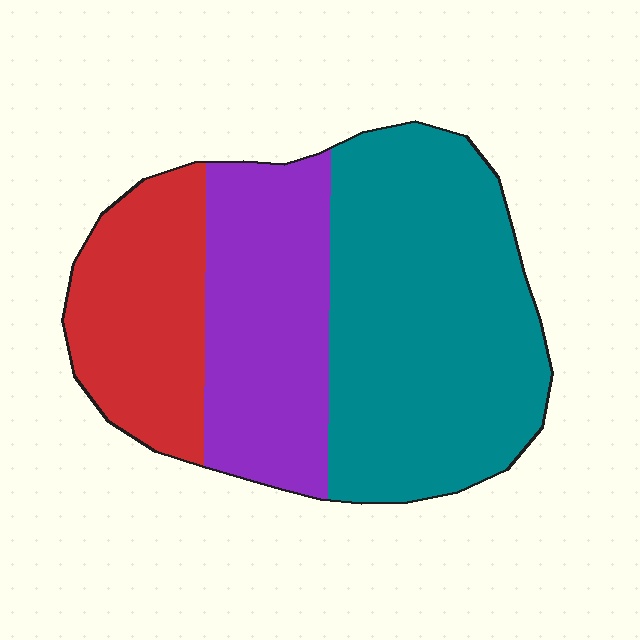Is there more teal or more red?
Teal.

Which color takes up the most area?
Teal, at roughly 50%.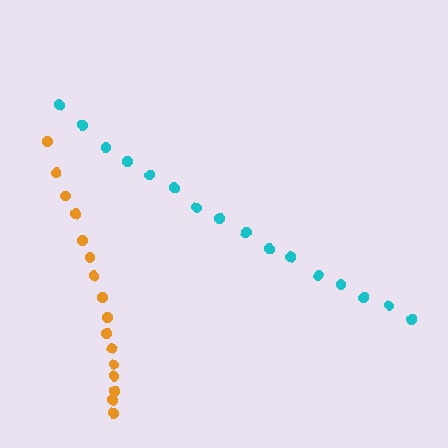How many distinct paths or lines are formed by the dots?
There are 2 distinct paths.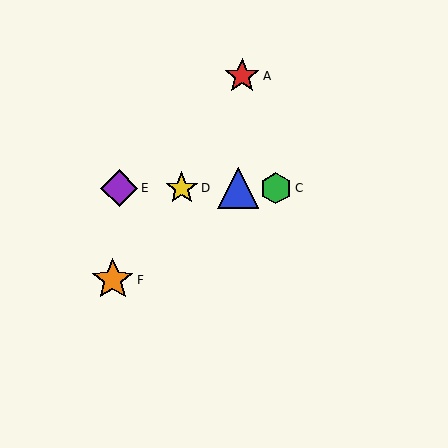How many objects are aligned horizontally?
4 objects (B, C, D, E) are aligned horizontally.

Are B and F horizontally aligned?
No, B is at y≈188 and F is at y≈280.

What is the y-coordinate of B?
Object B is at y≈188.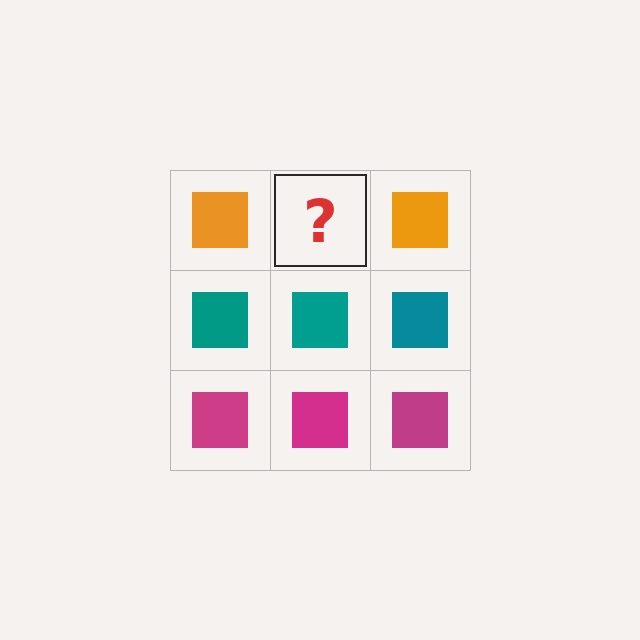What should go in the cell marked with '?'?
The missing cell should contain an orange square.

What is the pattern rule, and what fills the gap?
The rule is that each row has a consistent color. The gap should be filled with an orange square.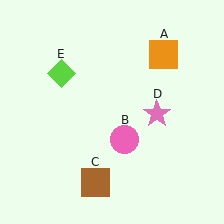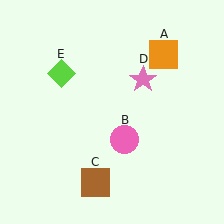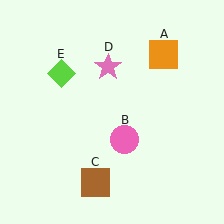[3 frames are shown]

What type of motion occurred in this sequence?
The pink star (object D) rotated counterclockwise around the center of the scene.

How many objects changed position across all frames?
1 object changed position: pink star (object D).